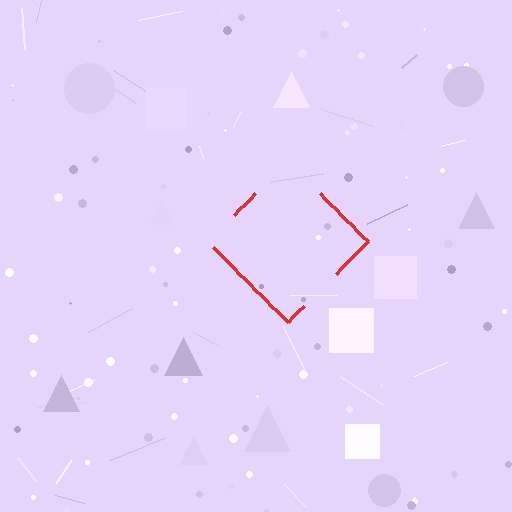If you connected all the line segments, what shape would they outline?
They would outline a diamond.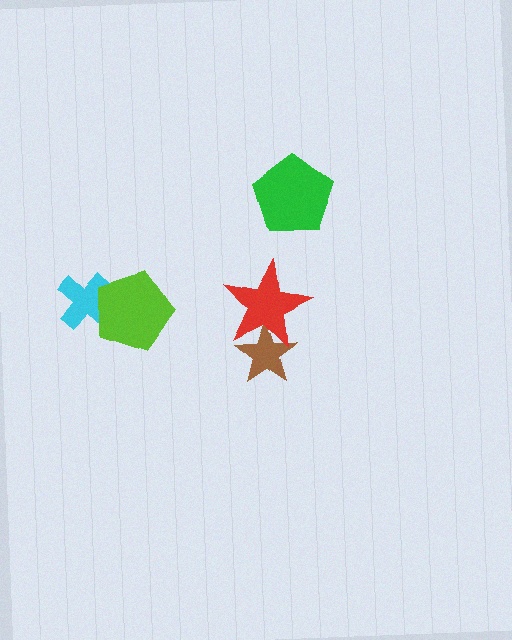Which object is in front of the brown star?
The red star is in front of the brown star.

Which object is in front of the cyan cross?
The lime pentagon is in front of the cyan cross.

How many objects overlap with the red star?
1 object overlaps with the red star.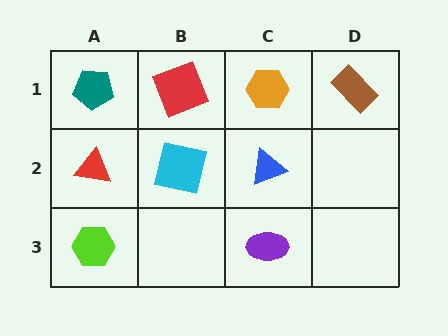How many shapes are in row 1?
4 shapes.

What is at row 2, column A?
A red triangle.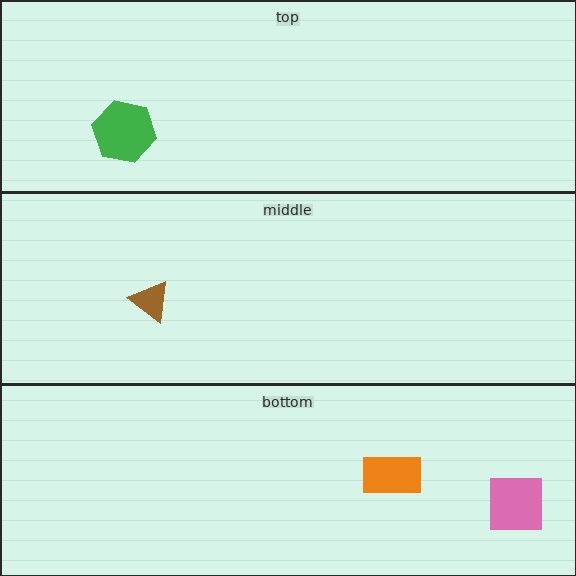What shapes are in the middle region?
The brown triangle.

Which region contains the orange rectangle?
The bottom region.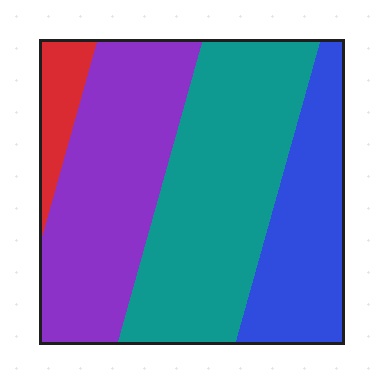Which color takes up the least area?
Red, at roughly 5%.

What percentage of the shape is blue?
Blue takes up between a sixth and a third of the shape.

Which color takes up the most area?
Teal, at roughly 40%.